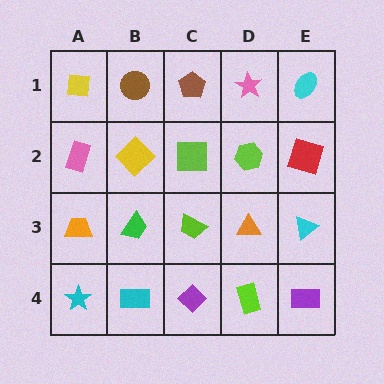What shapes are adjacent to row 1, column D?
A lime hexagon (row 2, column D), a brown pentagon (row 1, column C), a cyan ellipse (row 1, column E).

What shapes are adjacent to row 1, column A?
A pink rectangle (row 2, column A), a brown circle (row 1, column B).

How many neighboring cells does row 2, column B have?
4.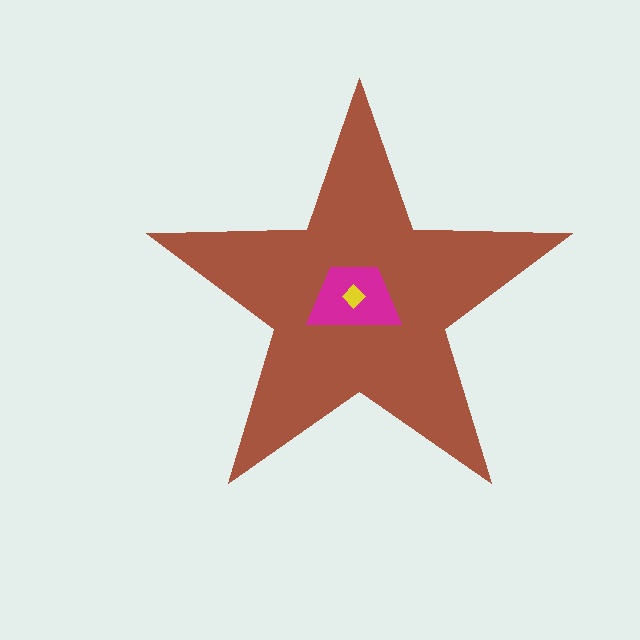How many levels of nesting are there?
3.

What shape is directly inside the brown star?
The magenta trapezoid.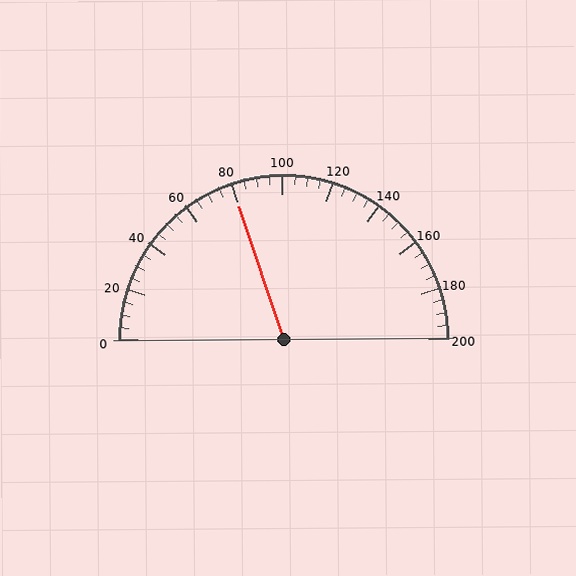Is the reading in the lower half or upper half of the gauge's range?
The reading is in the lower half of the range (0 to 200).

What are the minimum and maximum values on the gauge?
The gauge ranges from 0 to 200.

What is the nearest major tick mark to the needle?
The nearest major tick mark is 80.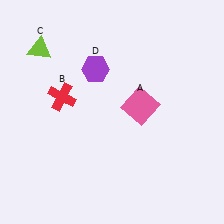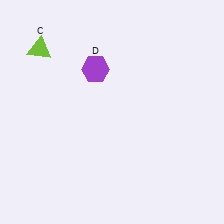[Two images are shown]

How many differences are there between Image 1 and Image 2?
There are 2 differences between the two images.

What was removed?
The red cross (B), the pink square (A) were removed in Image 2.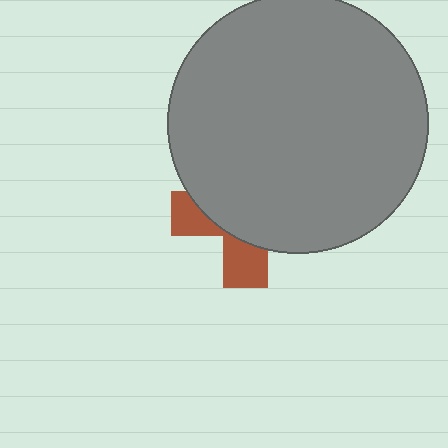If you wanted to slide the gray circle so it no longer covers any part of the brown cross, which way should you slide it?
Slide it up — that is the most direct way to separate the two shapes.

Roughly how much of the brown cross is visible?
A small part of it is visible (roughly 31%).